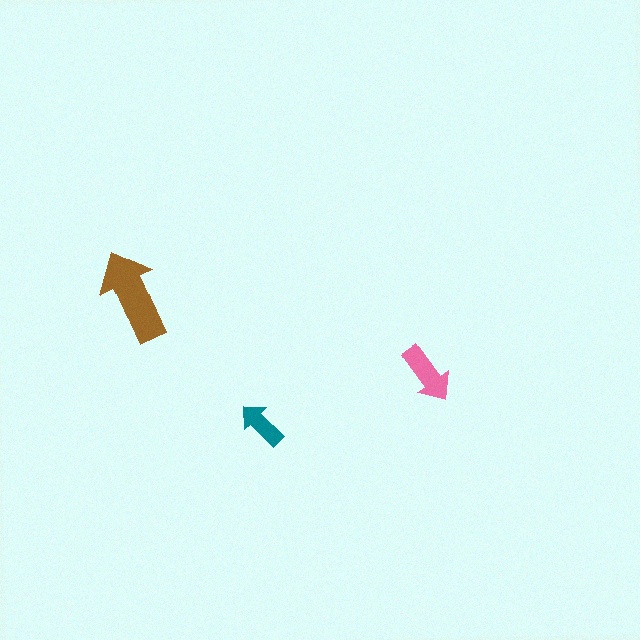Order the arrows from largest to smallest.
the brown one, the pink one, the teal one.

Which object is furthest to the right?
The pink arrow is rightmost.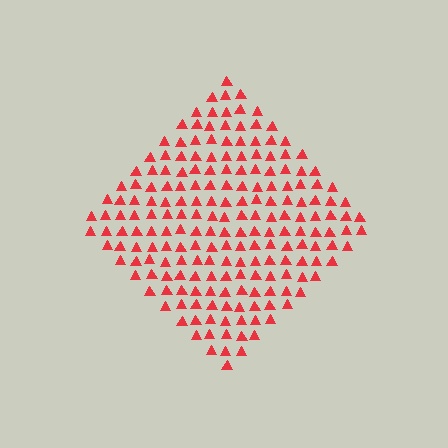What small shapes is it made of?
It is made of small triangles.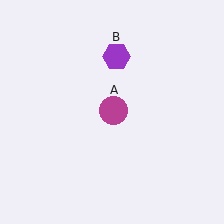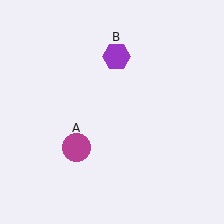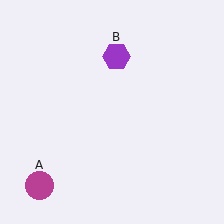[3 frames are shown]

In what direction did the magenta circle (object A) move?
The magenta circle (object A) moved down and to the left.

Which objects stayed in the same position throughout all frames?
Purple hexagon (object B) remained stationary.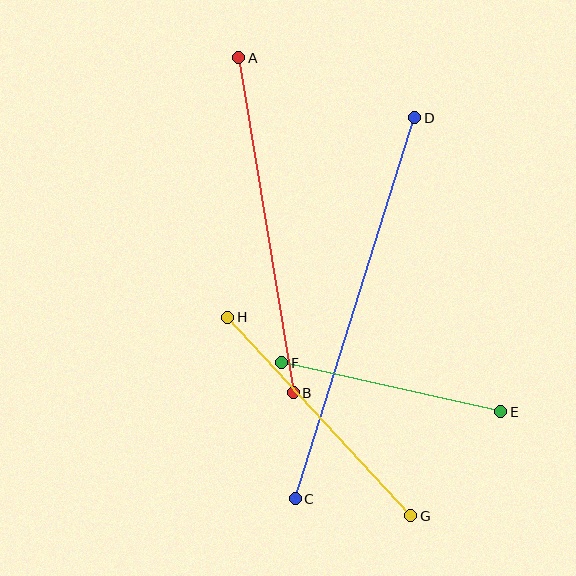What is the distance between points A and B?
The distance is approximately 339 pixels.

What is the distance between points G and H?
The distance is approximately 270 pixels.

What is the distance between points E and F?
The distance is approximately 224 pixels.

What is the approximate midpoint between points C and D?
The midpoint is at approximately (355, 308) pixels.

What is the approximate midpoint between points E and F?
The midpoint is at approximately (391, 387) pixels.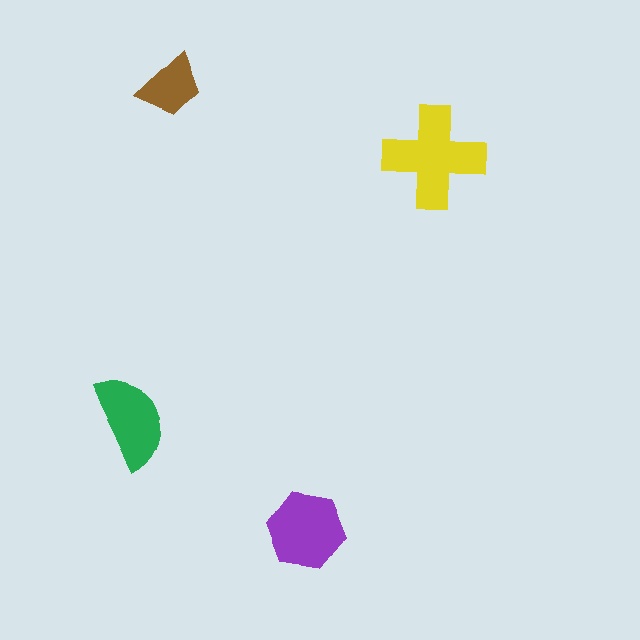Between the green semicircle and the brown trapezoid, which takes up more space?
The green semicircle.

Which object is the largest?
The yellow cross.